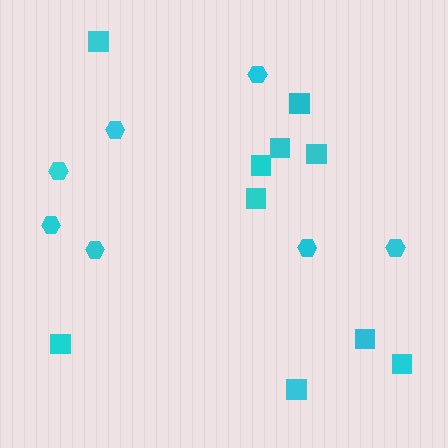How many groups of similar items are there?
There are 2 groups: one group of squares (10) and one group of hexagons (7).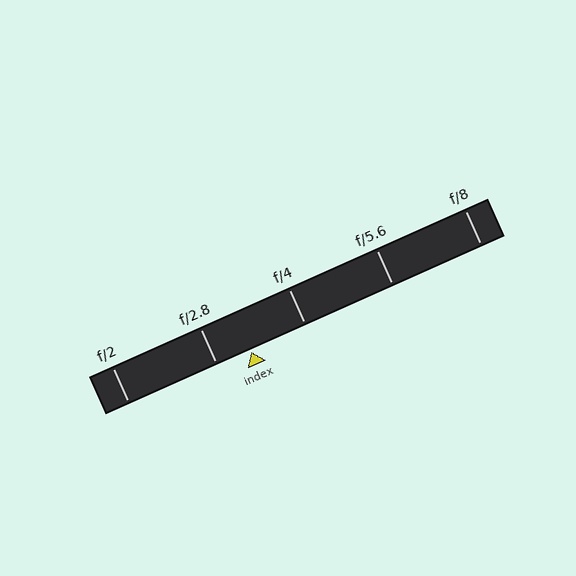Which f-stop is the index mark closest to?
The index mark is closest to f/2.8.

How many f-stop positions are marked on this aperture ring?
There are 5 f-stop positions marked.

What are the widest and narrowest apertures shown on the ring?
The widest aperture shown is f/2 and the narrowest is f/8.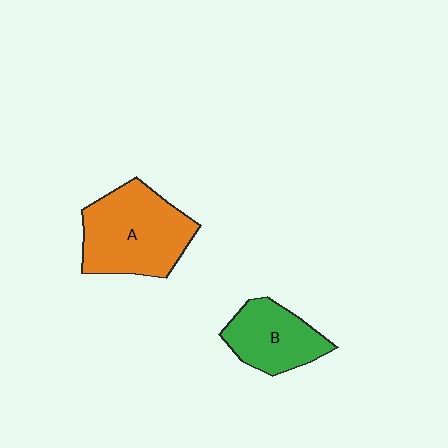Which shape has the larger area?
Shape A (orange).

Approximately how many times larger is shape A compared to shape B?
Approximately 1.5 times.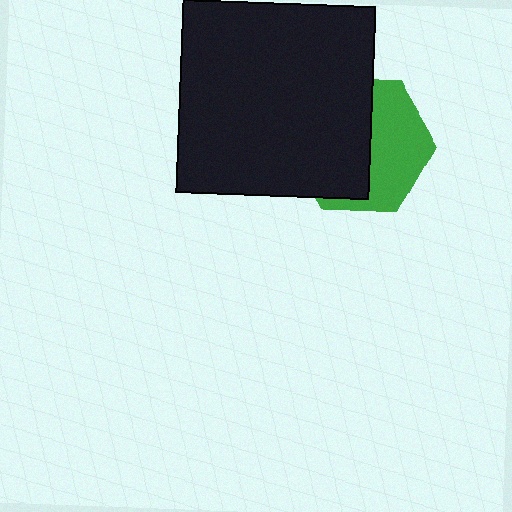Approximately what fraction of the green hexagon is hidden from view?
Roughly 55% of the green hexagon is hidden behind the black square.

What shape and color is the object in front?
The object in front is a black square.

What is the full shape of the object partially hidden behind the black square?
The partially hidden object is a green hexagon.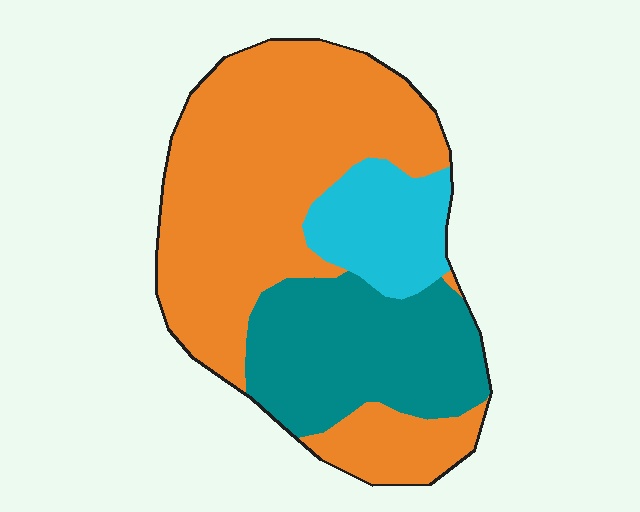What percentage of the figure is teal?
Teal takes up about one quarter (1/4) of the figure.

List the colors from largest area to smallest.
From largest to smallest: orange, teal, cyan.